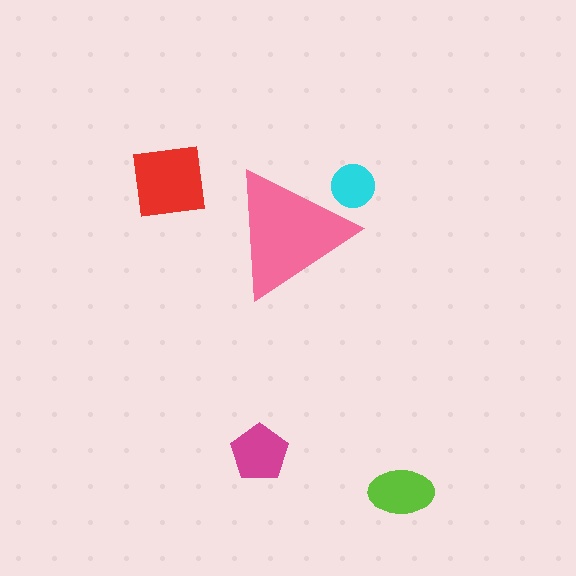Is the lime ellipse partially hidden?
No, the lime ellipse is fully visible.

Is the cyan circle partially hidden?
Yes, the cyan circle is partially hidden behind the pink triangle.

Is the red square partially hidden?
No, the red square is fully visible.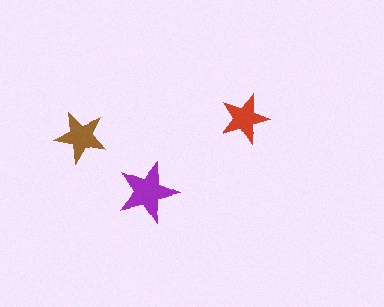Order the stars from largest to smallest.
the purple one, the brown one, the red one.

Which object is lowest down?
The purple star is bottommost.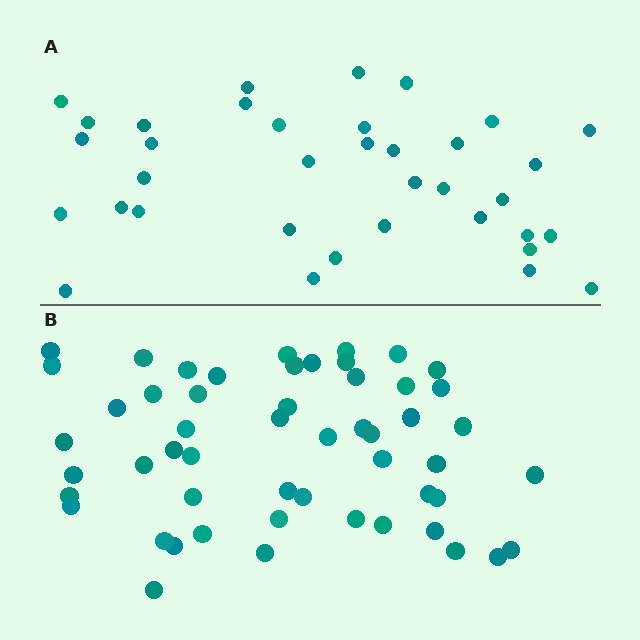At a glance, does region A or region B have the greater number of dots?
Region B (the bottom region) has more dots.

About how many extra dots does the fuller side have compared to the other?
Region B has approximately 15 more dots than region A.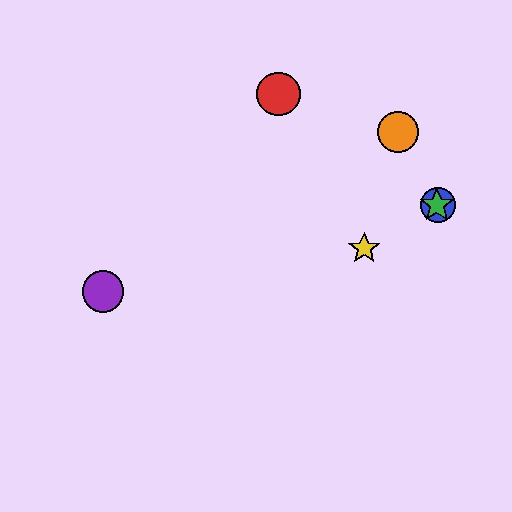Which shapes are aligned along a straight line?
The blue circle, the green star, the yellow star are aligned along a straight line.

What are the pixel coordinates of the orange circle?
The orange circle is at (398, 132).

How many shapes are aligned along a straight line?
3 shapes (the blue circle, the green star, the yellow star) are aligned along a straight line.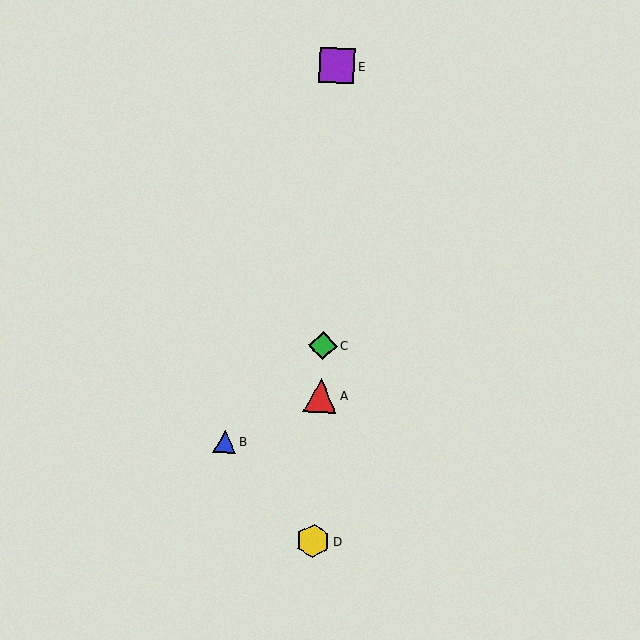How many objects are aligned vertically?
4 objects (A, C, D, E) are aligned vertically.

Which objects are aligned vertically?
Objects A, C, D, E are aligned vertically.